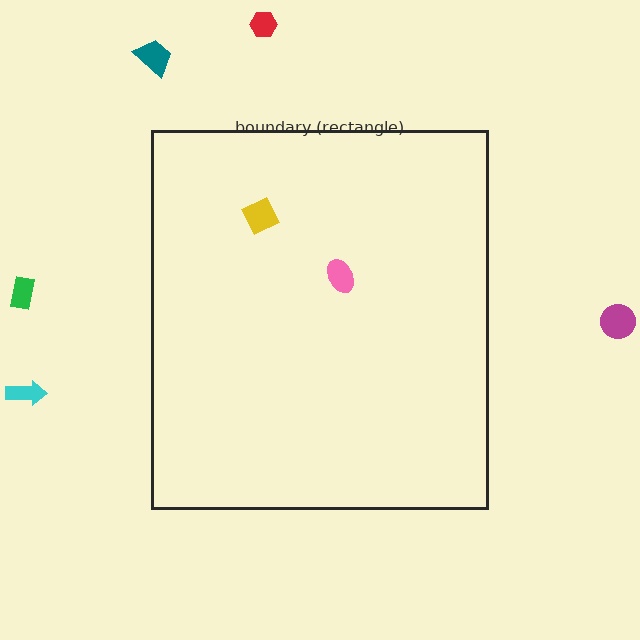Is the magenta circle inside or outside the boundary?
Outside.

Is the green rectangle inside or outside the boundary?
Outside.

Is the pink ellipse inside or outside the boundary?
Inside.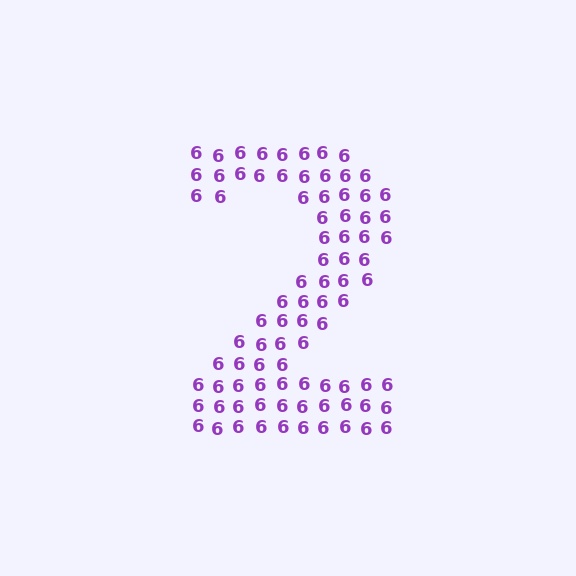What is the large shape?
The large shape is the digit 2.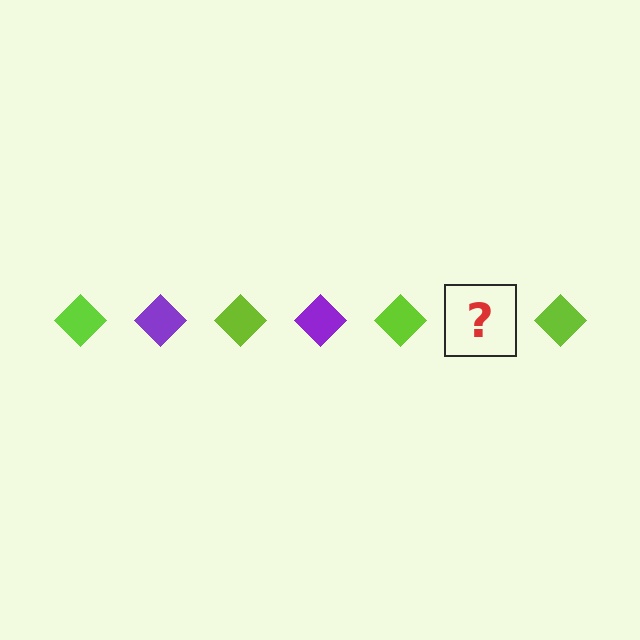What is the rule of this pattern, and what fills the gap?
The rule is that the pattern cycles through lime, purple diamonds. The gap should be filled with a purple diamond.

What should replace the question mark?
The question mark should be replaced with a purple diamond.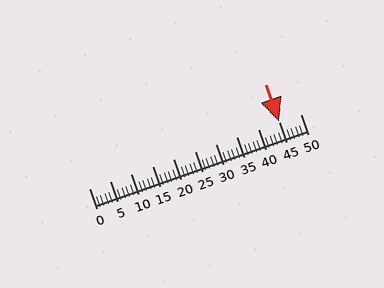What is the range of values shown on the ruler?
The ruler shows values from 0 to 50.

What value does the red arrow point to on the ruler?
The red arrow points to approximately 45.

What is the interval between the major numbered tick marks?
The major tick marks are spaced 5 units apart.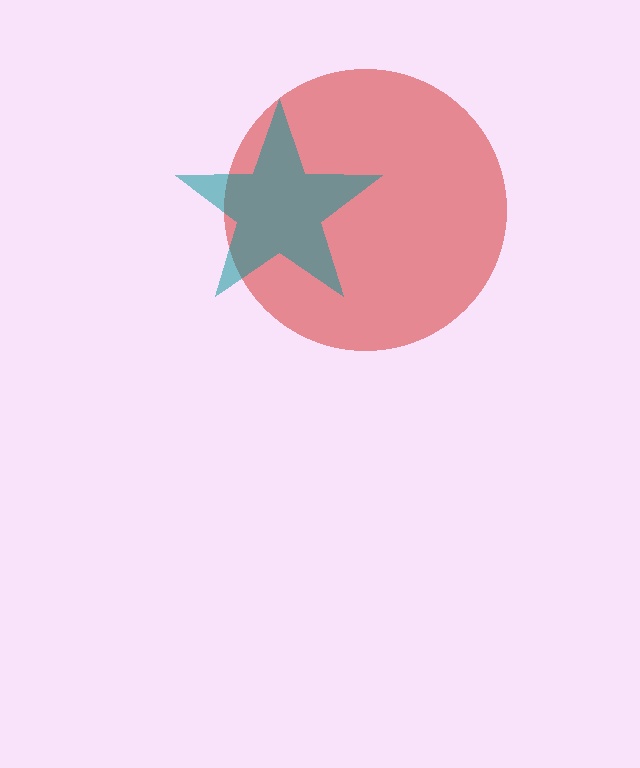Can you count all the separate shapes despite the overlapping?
Yes, there are 2 separate shapes.